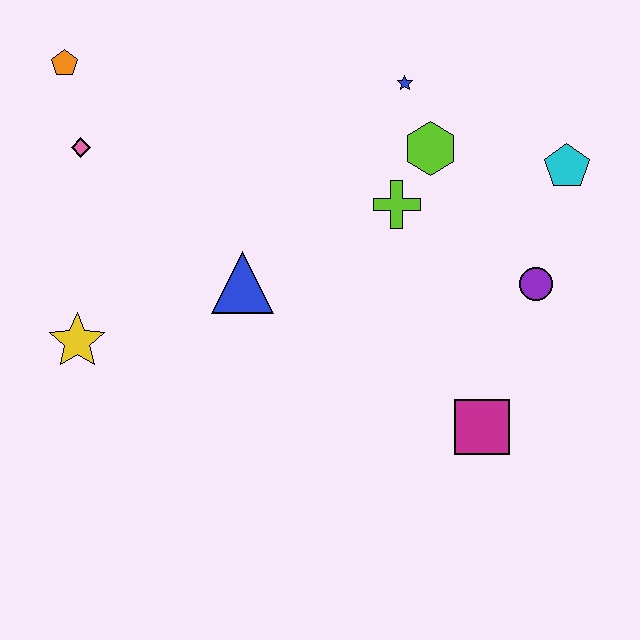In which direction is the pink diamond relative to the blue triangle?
The pink diamond is to the left of the blue triangle.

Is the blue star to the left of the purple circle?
Yes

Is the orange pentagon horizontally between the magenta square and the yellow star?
No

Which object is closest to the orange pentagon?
The pink diamond is closest to the orange pentagon.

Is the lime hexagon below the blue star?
Yes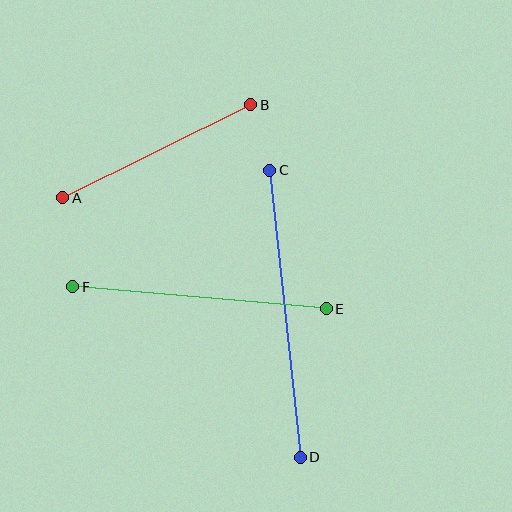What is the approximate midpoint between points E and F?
The midpoint is at approximately (200, 298) pixels.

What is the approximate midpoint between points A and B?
The midpoint is at approximately (157, 151) pixels.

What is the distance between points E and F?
The distance is approximately 255 pixels.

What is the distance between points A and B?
The distance is approximately 210 pixels.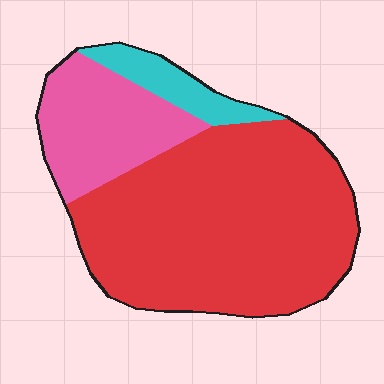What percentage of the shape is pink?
Pink covers roughly 25% of the shape.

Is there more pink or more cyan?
Pink.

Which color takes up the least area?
Cyan, at roughly 10%.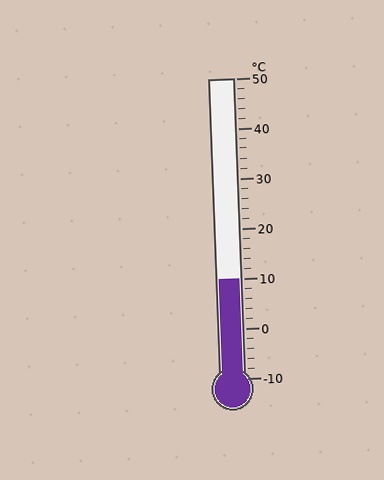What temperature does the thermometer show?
The thermometer shows approximately 10°C.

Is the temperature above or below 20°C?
The temperature is below 20°C.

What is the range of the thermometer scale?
The thermometer scale ranges from -10°C to 50°C.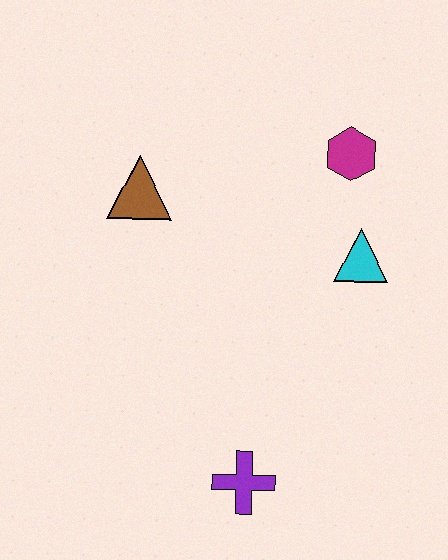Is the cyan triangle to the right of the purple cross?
Yes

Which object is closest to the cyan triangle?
The magenta hexagon is closest to the cyan triangle.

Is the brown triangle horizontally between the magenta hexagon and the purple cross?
No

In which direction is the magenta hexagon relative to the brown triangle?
The magenta hexagon is to the right of the brown triangle.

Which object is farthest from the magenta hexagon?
The purple cross is farthest from the magenta hexagon.